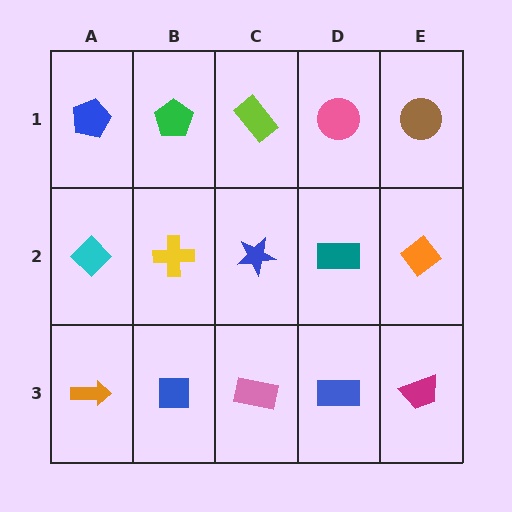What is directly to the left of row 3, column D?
A pink rectangle.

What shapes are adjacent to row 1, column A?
A cyan diamond (row 2, column A), a green pentagon (row 1, column B).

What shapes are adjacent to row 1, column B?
A yellow cross (row 2, column B), a blue pentagon (row 1, column A), a lime rectangle (row 1, column C).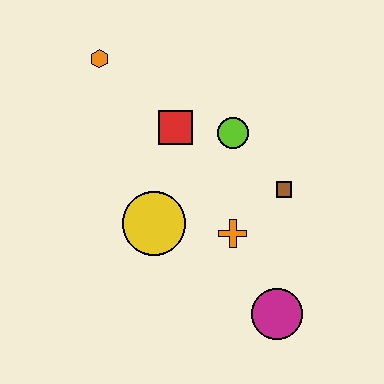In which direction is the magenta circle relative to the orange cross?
The magenta circle is below the orange cross.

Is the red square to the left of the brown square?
Yes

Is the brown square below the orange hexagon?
Yes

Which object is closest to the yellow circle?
The orange cross is closest to the yellow circle.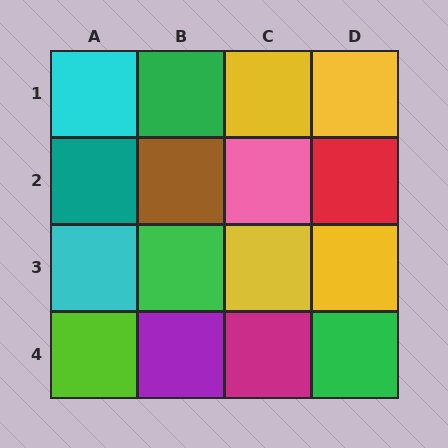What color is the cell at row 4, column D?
Green.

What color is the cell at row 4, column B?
Purple.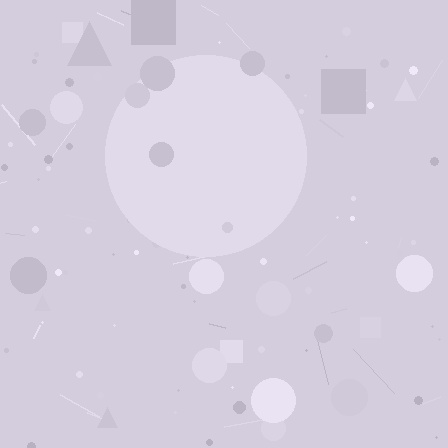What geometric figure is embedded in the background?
A circle is embedded in the background.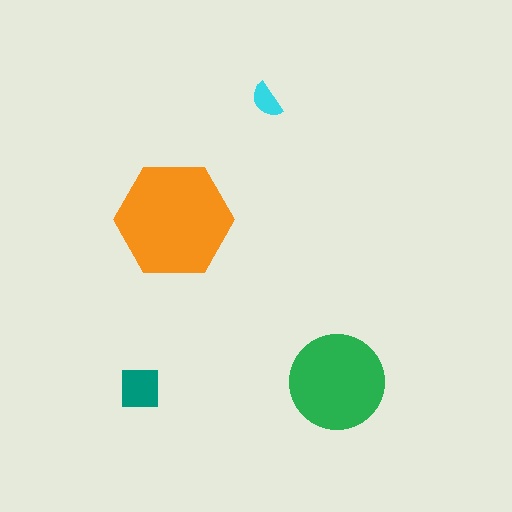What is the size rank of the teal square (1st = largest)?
3rd.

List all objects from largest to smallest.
The orange hexagon, the green circle, the teal square, the cyan semicircle.